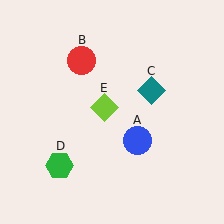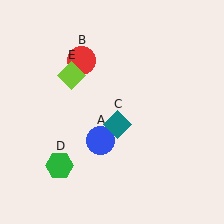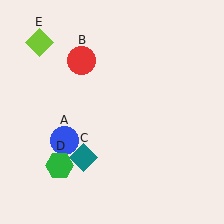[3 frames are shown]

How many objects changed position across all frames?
3 objects changed position: blue circle (object A), teal diamond (object C), lime diamond (object E).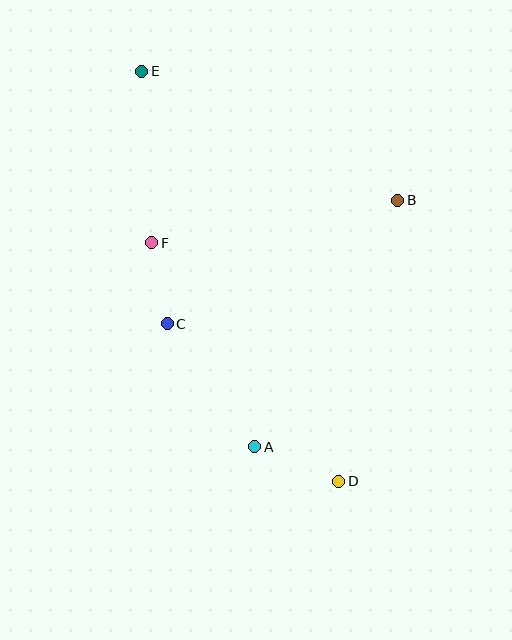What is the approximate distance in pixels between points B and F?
The distance between B and F is approximately 250 pixels.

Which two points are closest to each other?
Points C and F are closest to each other.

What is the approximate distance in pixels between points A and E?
The distance between A and E is approximately 392 pixels.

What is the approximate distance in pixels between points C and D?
The distance between C and D is approximately 233 pixels.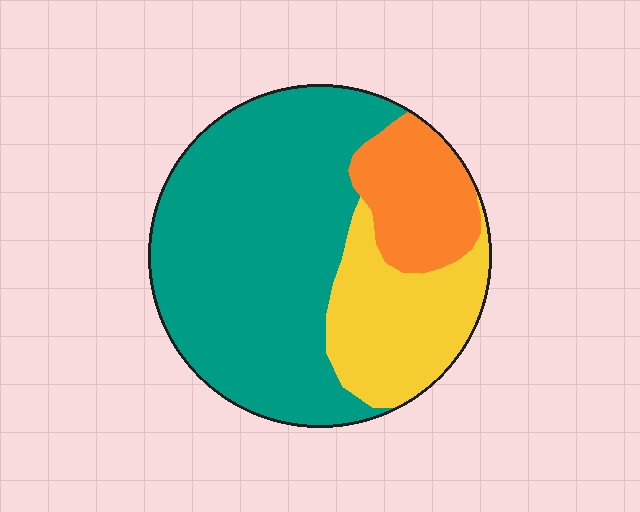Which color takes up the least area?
Orange, at roughly 15%.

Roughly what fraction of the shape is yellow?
Yellow covers 22% of the shape.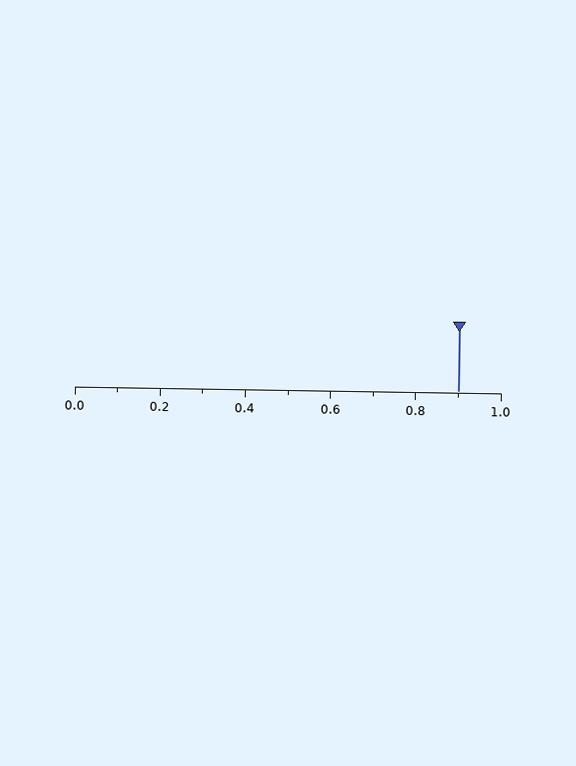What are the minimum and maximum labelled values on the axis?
The axis runs from 0.0 to 1.0.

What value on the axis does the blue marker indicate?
The marker indicates approximately 0.9.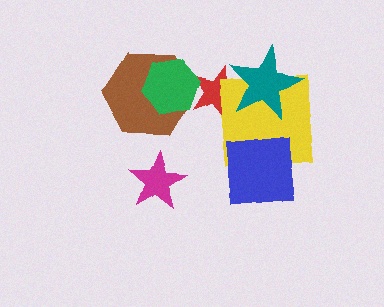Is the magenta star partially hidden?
No, no other shape covers it.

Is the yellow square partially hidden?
Yes, it is partially covered by another shape.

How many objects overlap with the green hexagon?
2 objects overlap with the green hexagon.